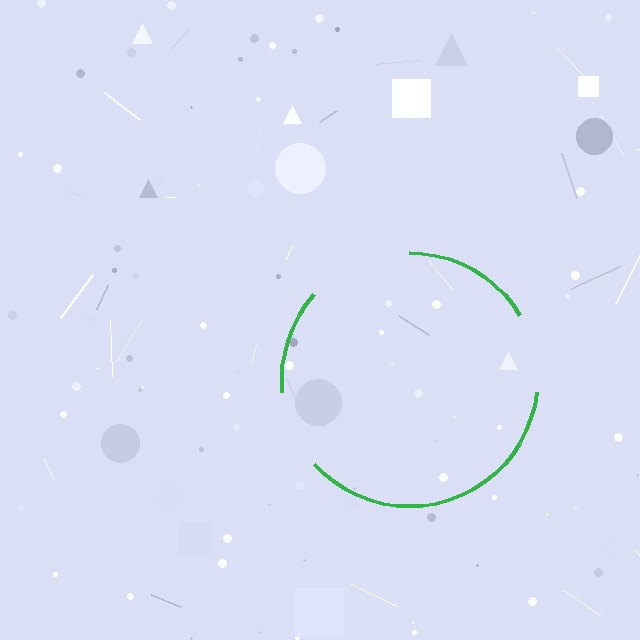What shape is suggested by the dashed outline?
The dashed outline suggests a circle.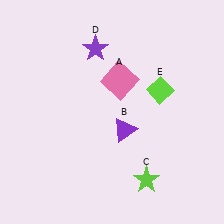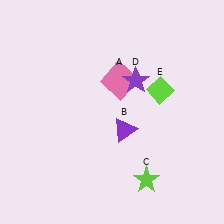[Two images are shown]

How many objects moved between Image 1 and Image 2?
1 object moved between the two images.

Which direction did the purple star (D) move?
The purple star (D) moved right.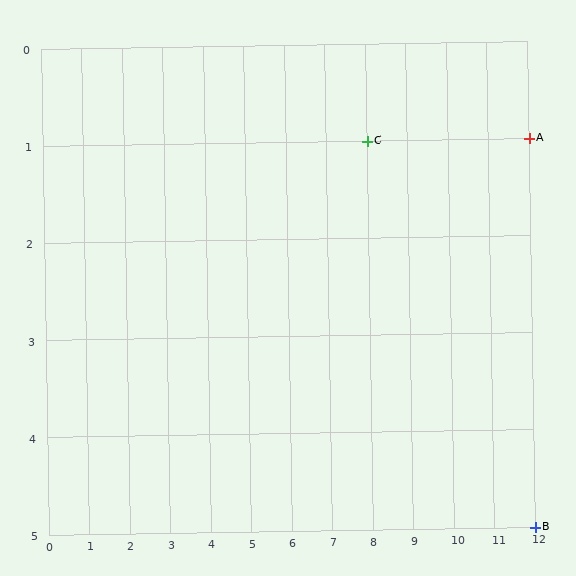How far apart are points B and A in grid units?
Points B and A are 4 rows apart.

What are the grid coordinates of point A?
Point A is at grid coordinates (12, 1).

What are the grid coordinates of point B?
Point B is at grid coordinates (12, 5).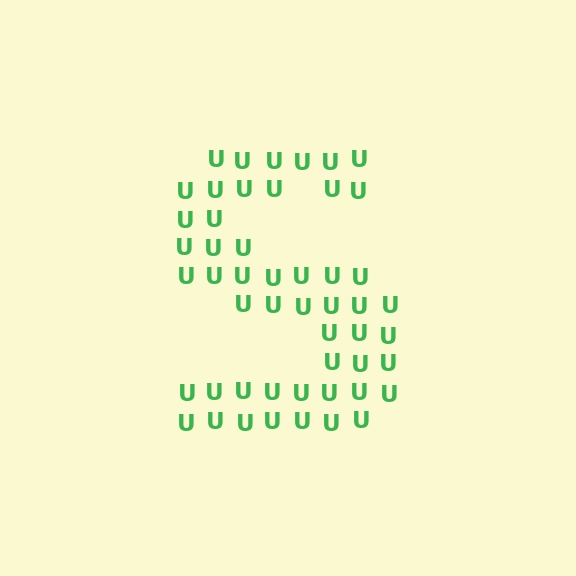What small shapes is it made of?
It is made of small letter U's.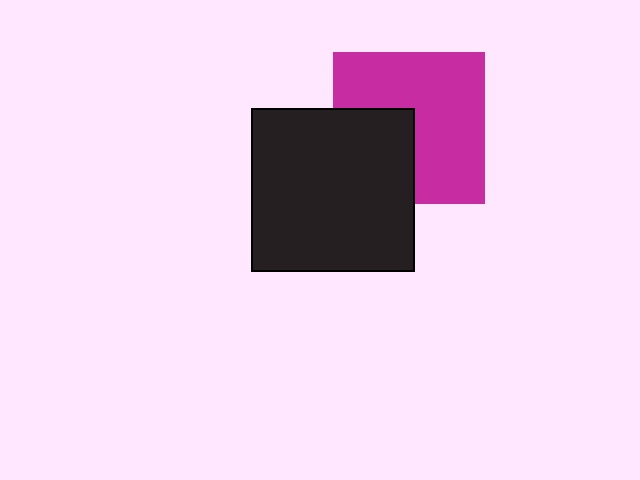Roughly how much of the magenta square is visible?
Most of it is visible (roughly 66%).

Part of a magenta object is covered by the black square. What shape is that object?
It is a square.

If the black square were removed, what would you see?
You would see the complete magenta square.